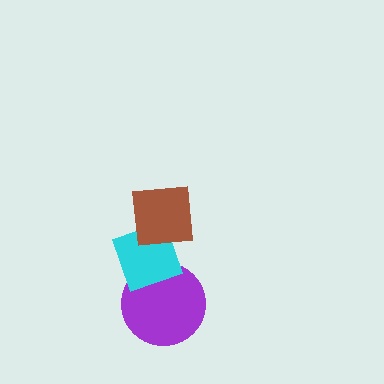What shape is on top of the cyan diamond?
The brown square is on top of the cyan diamond.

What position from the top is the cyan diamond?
The cyan diamond is 2nd from the top.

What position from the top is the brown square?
The brown square is 1st from the top.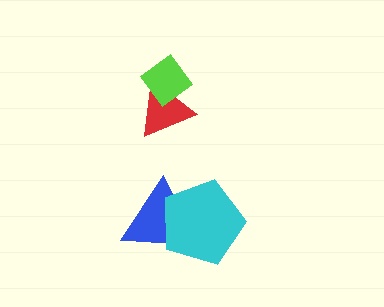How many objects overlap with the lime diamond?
1 object overlaps with the lime diamond.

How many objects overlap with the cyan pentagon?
1 object overlaps with the cyan pentagon.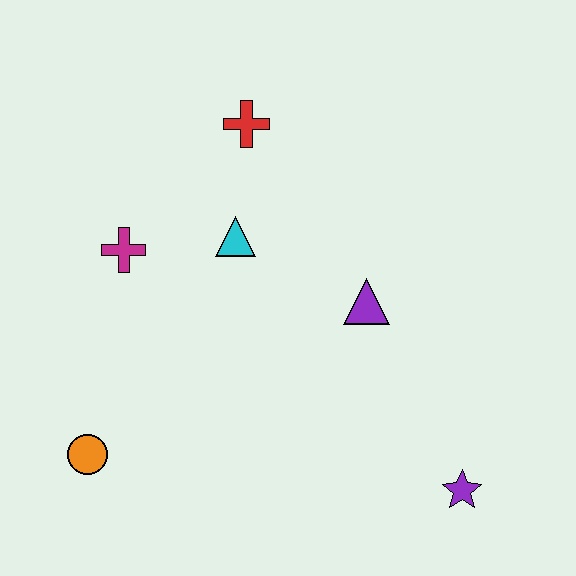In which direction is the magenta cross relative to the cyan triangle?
The magenta cross is to the left of the cyan triangle.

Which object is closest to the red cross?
The cyan triangle is closest to the red cross.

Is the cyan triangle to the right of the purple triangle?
No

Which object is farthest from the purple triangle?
The orange circle is farthest from the purple triangle.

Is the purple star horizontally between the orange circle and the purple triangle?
No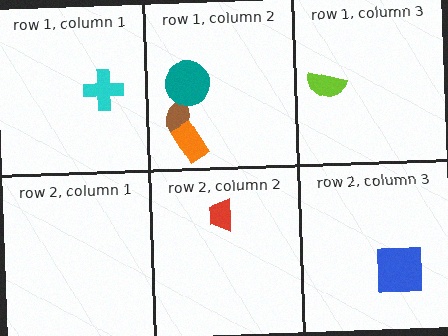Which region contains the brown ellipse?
The row 1, column 2 region.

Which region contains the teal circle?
The row 1, column 2 region.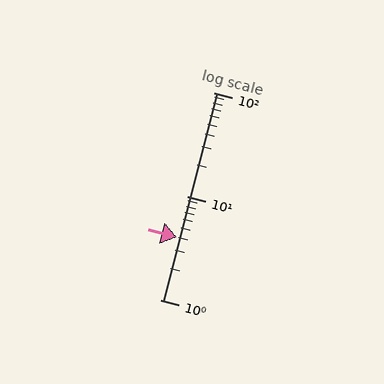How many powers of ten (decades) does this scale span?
The scale spans 2 decades, from 1 to 100.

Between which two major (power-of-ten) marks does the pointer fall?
The pointer is between 1 and 10.